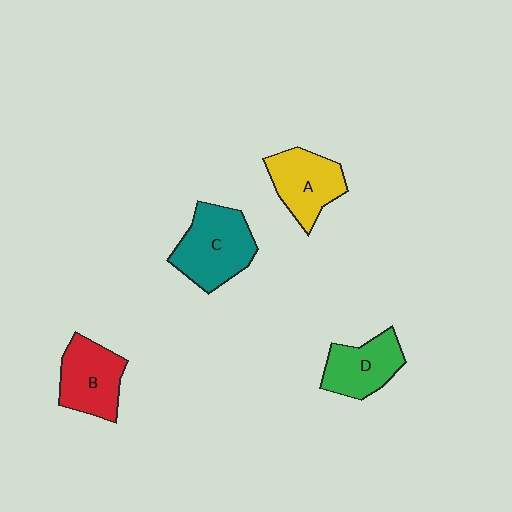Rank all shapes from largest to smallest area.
From largest to smallest: C (teal), B (red), A (yellow), D (green).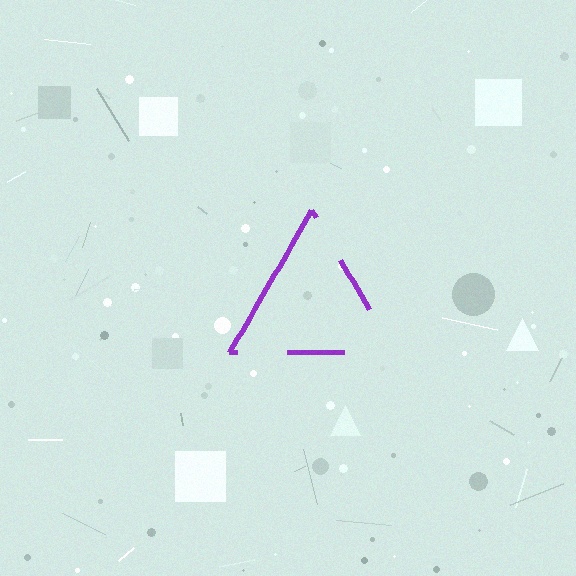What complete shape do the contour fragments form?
The contour fragments form a triangle.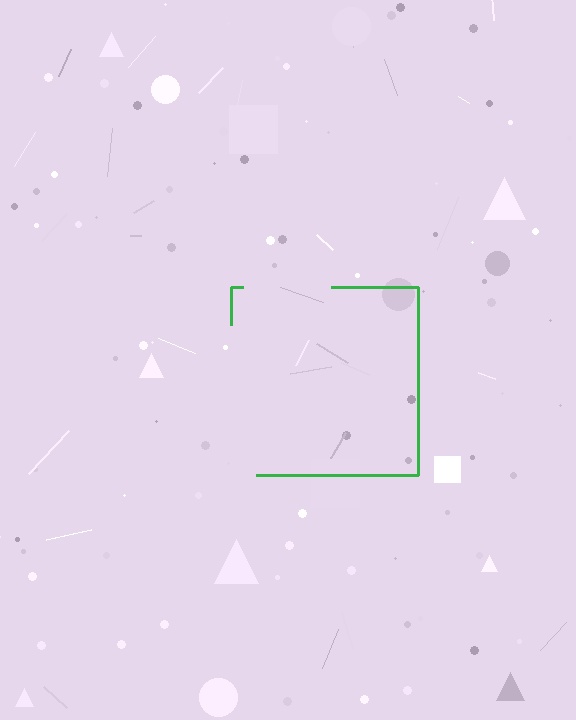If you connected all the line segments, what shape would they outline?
They would outline a square.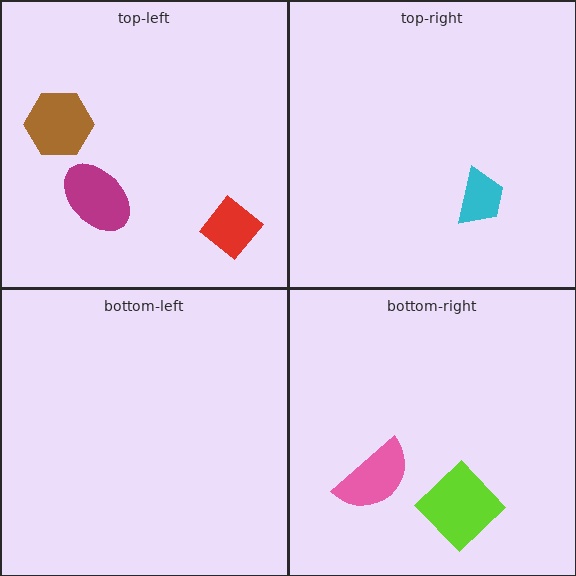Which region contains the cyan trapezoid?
The top-right region.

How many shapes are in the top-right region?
1.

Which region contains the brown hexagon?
The top-left region.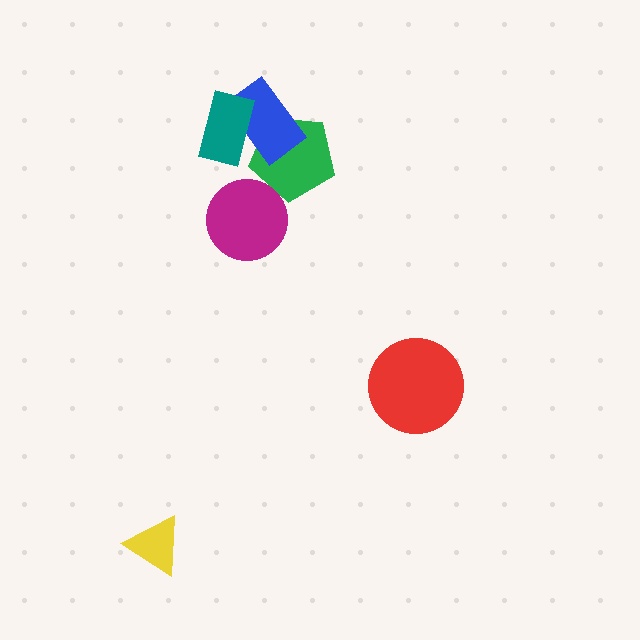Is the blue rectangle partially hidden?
Yes, it is partially covered by another shape.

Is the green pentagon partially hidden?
Yes, it is partially covered by another shape.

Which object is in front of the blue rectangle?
The teal rectangle is in front of the blue rectangle.